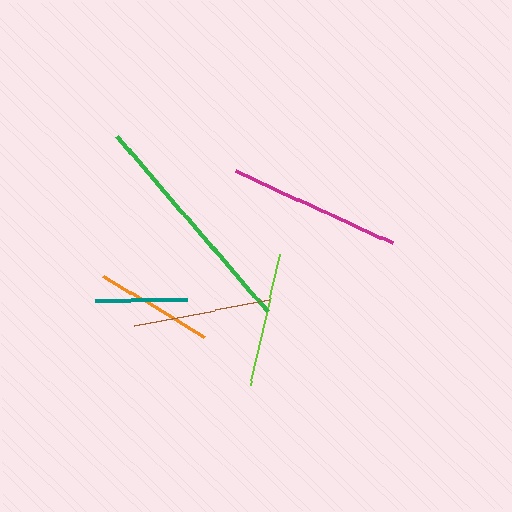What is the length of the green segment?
The green segment is approximately 231 pixels long.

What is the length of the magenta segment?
The magenta segment is approximately 173 pixels long.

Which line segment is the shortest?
The teal line is the shortest at approximately 91 pixels.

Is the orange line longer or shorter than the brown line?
The brown line is longer than the orange line.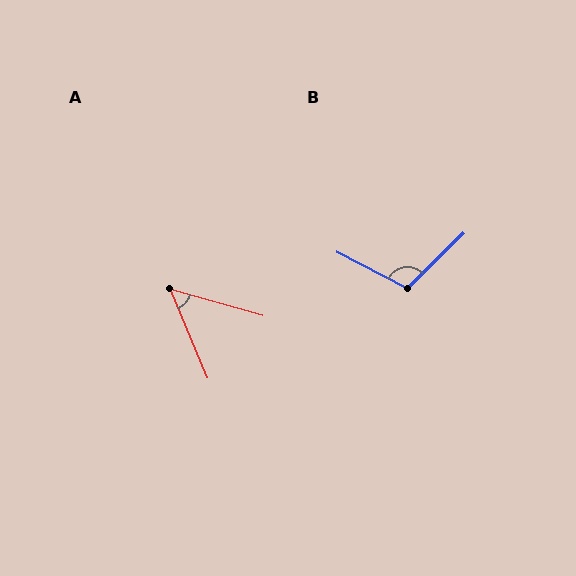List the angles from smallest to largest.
A (51°), B (108°).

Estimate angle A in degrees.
Approximately 51 degrees.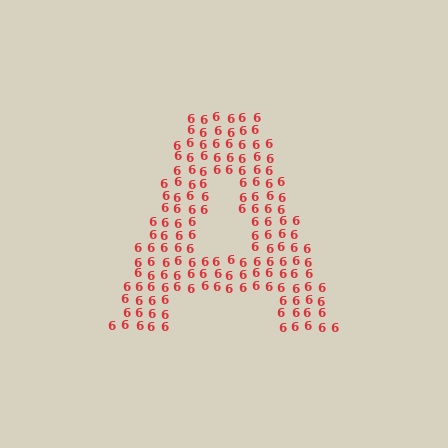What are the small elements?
The small elements are digit 6's.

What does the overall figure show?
The overall figure shows the letter A.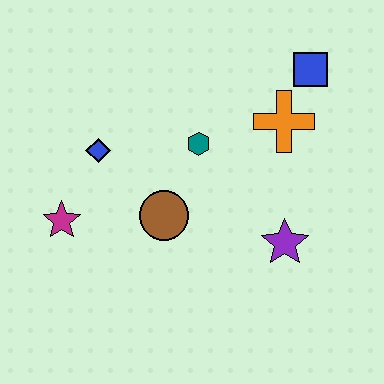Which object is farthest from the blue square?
The magenta star is farthest from the blue square.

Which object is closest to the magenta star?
The blue diamond is closest to the magenta star.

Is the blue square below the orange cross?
No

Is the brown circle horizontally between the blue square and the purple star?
No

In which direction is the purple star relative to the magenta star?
The purple star is to the right of the magenta star.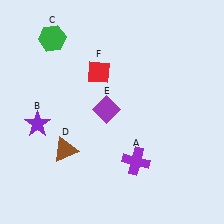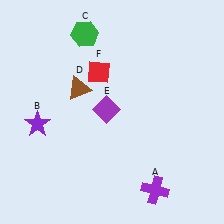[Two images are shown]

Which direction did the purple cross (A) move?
The purple cross (A) moved down.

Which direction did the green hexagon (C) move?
The green hexagon (C) moved right.